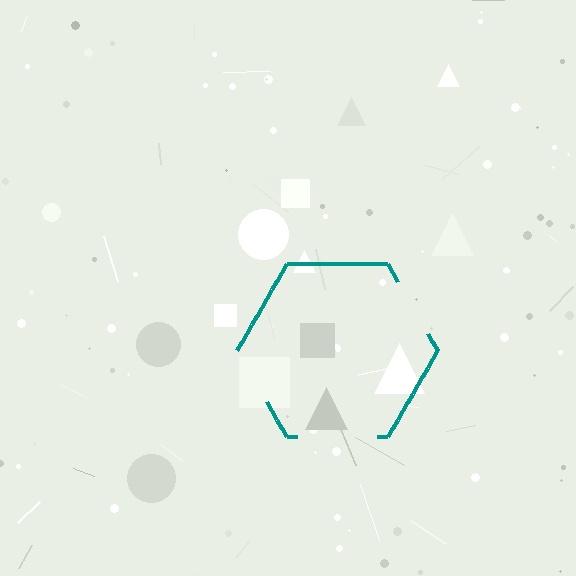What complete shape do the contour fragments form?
The contour fragments form a hexagon.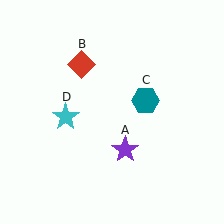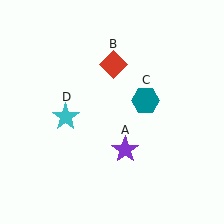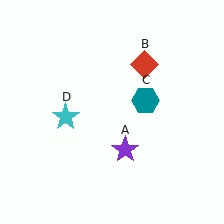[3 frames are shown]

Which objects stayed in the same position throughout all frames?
Purple star (object A) and teal hexagon (object C) and cyan star (object D) remained stationary.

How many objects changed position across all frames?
1 object changed position: red diamond (object B).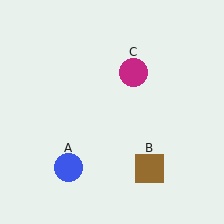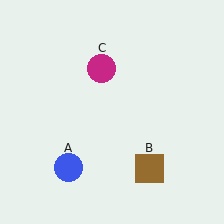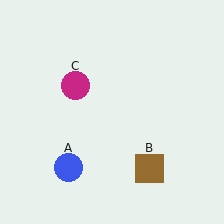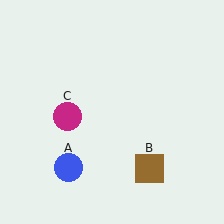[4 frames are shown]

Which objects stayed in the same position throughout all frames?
Blue circle (object A) and brown square (object B) remained stationary.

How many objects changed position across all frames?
1 object changed position: magenta circle (object C).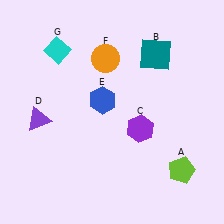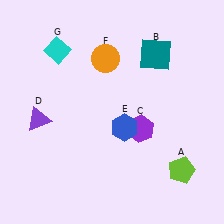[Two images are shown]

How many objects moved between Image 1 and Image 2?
1 object moved between the two images.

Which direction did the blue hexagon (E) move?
The blue hexagon (E) moved down.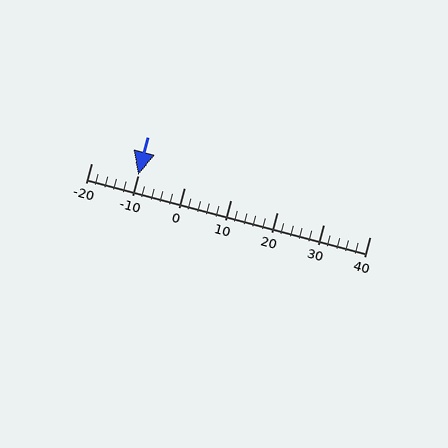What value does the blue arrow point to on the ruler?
The blue arrow points to approximately -10.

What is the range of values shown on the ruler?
The ruler shows values from -20 to 40.